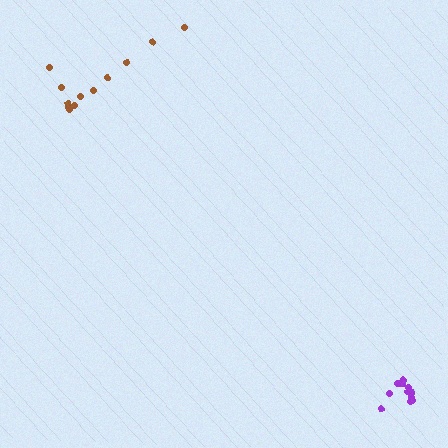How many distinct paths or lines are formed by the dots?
There are 2 distinct paths.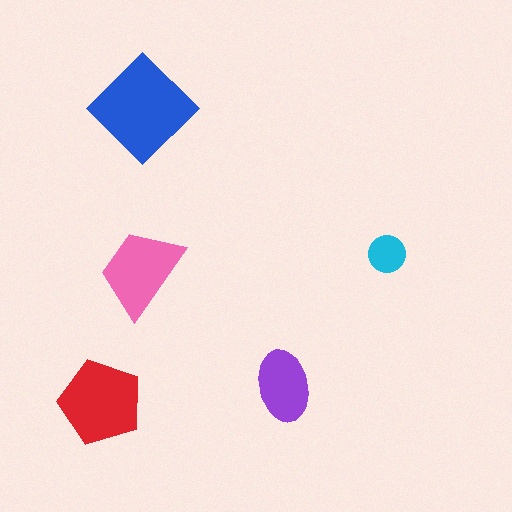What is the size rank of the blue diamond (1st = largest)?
1st.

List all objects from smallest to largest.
The cyan circle, the purple ellipse, the pink trapezoid, the red pentagon, the blue diamond.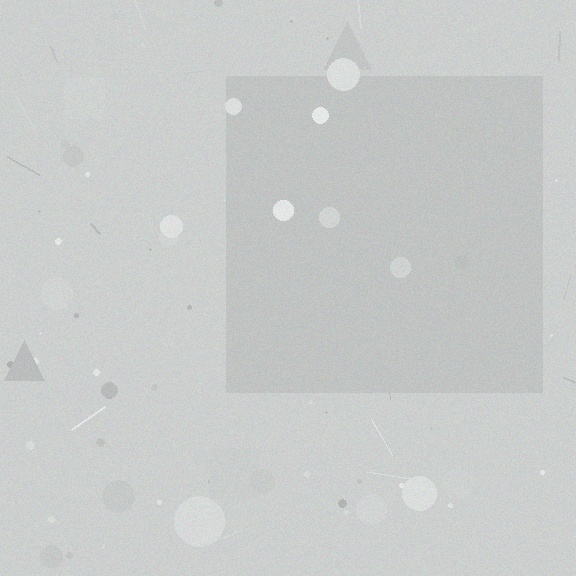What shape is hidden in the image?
A square is hidden in the image.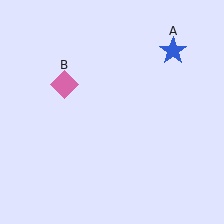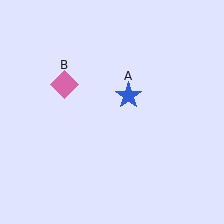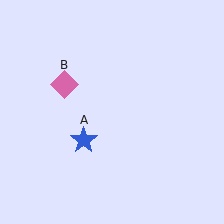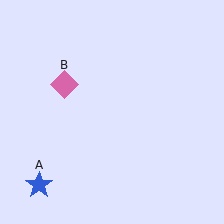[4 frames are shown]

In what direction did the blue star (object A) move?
The blue star (object A) moved down and to the left.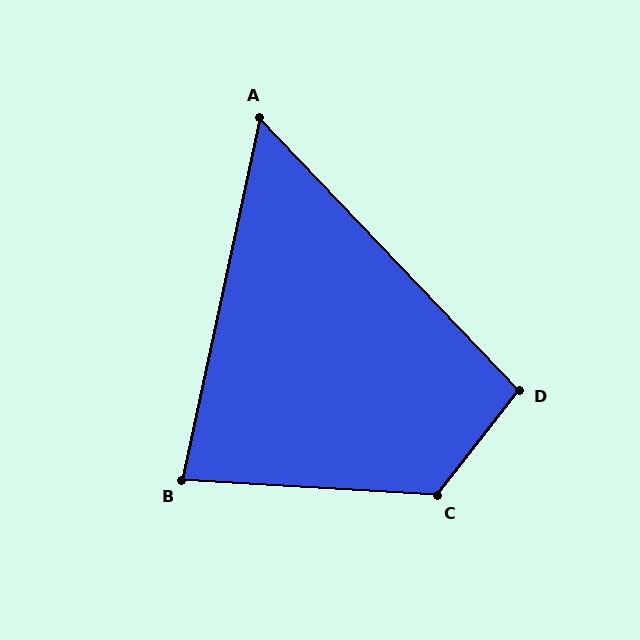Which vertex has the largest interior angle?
C, at approximately 124 degrees.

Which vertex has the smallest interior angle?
A, at approximately 56 degrees.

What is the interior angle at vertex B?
Approximately 81 degrees (acute).